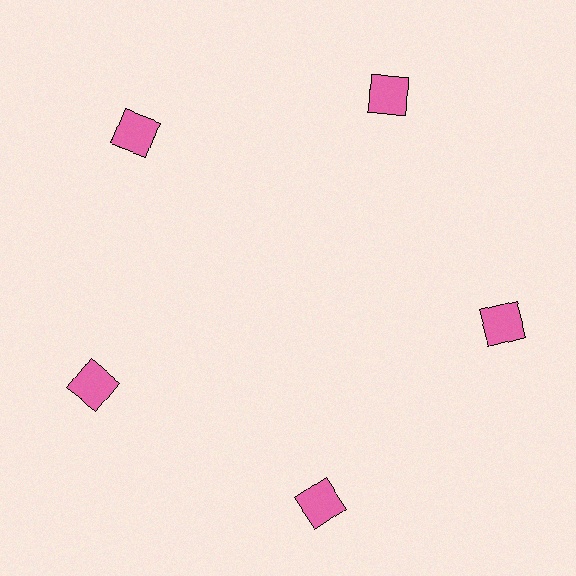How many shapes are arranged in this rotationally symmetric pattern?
There are 5 shapes, arranged in 5 groups of 1.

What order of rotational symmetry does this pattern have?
This pattern has 5-fold rotational symmetry.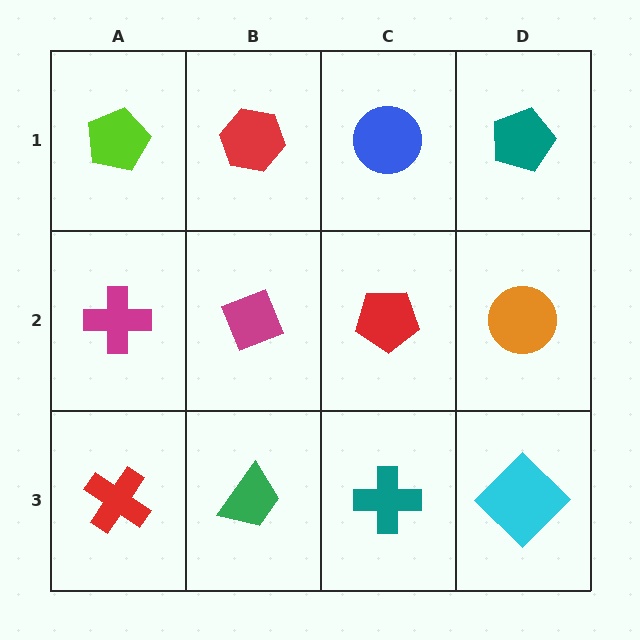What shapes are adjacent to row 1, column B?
A magenta diamond (row 2, column B), a lime pentagon (row 1, column A), a blue circle (row 1, column C).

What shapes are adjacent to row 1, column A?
A magenta cross (row 2, column A), a red hexagon (row 1, column B).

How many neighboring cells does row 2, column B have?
4.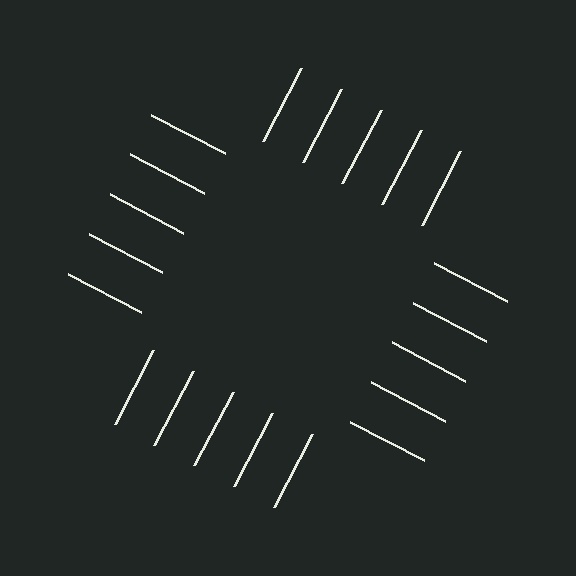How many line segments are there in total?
20 — 5 along each of the 4 edges.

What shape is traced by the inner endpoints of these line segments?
An illusory square — the line segments terminate on its edges but no continuous stroke is drawn.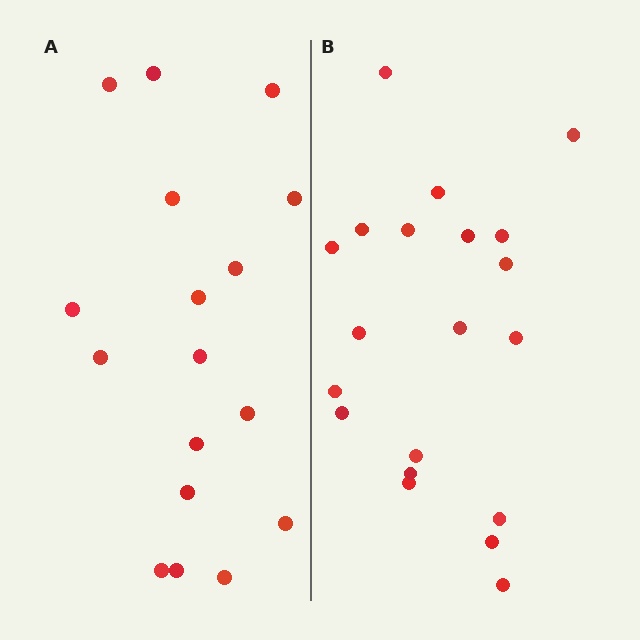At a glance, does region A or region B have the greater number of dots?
Region B (the right region) has more dots.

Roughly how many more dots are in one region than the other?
Region B has just a few more — roughly 2 or 3 more dots than region A.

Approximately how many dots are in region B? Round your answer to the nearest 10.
About 20 dots.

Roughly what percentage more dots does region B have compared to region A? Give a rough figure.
About 20% more.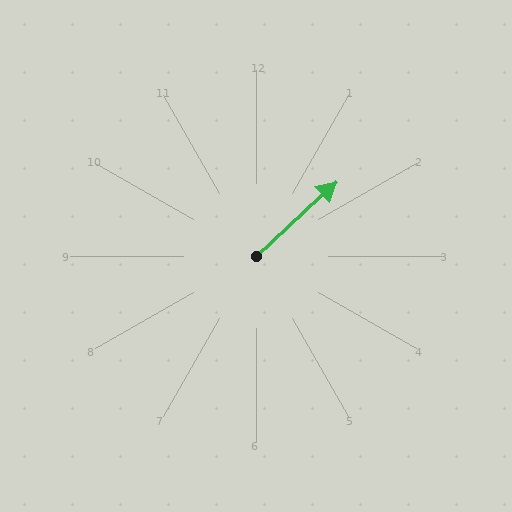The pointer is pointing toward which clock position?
Roughly 2 o'clock.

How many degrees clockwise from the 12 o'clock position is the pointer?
Approximately 47 degrees.